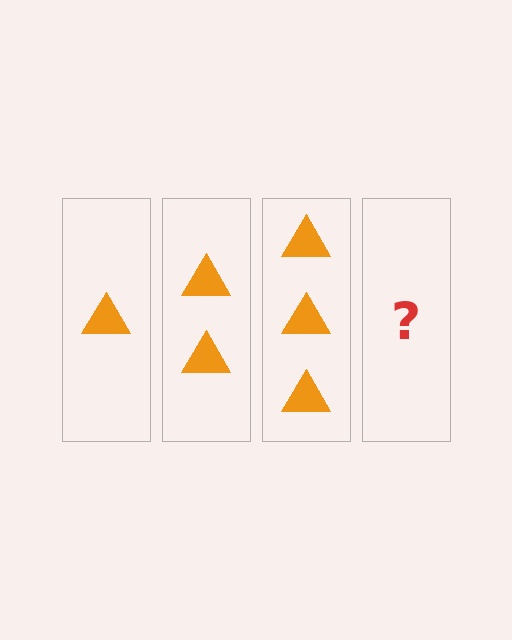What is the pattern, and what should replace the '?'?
The pattern is that each step adds one more triangle. The '?' should be 4 triangles.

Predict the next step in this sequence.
The next step is 4 triangles.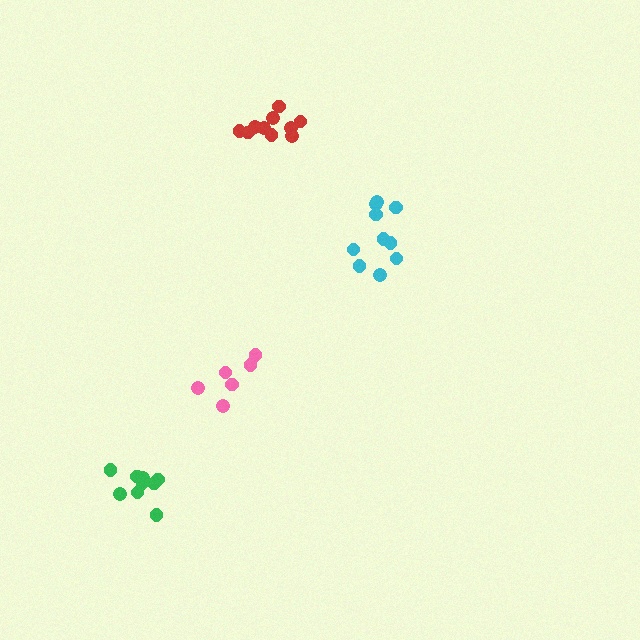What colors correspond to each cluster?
The clusters are colored: red, pink, cyan, green.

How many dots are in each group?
Group 1: 10 dots, Group 2: 6 dots, Group 3: 10 dots, Group 4: 9 dots (35 total).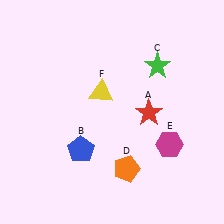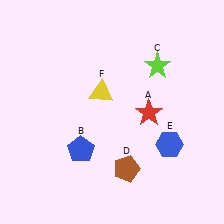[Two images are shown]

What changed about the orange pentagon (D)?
In Image 1, D is orange. In Image 2, it changed to brown.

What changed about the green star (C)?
In Image 1, C is green. In Image 2, it changed to lime.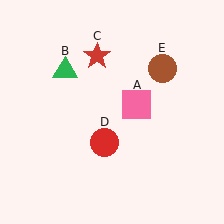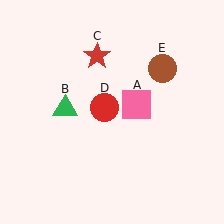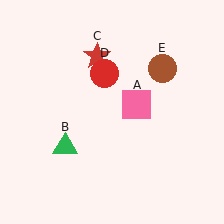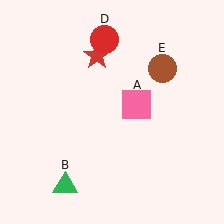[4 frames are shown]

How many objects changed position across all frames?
2 objects changed position: green triangle (object B), red circle (object D).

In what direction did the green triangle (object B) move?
The green triangle (object B) moved down.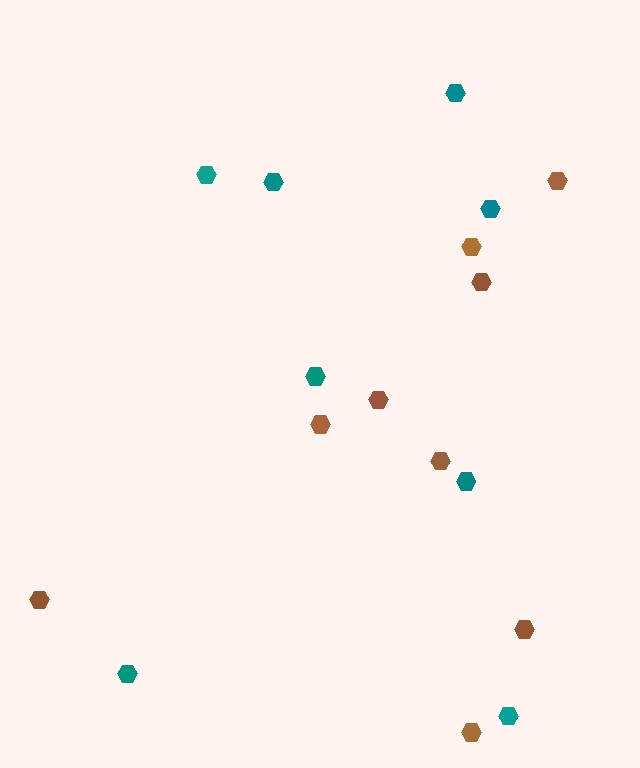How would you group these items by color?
There are 2 groups: one group of brown hexagons (9) and one group of teal hexagons (8).